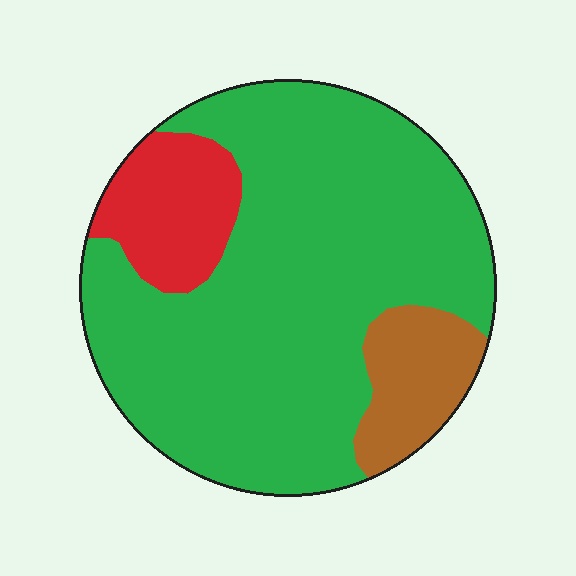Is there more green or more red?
Green.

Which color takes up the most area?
Green, at roughly 75%.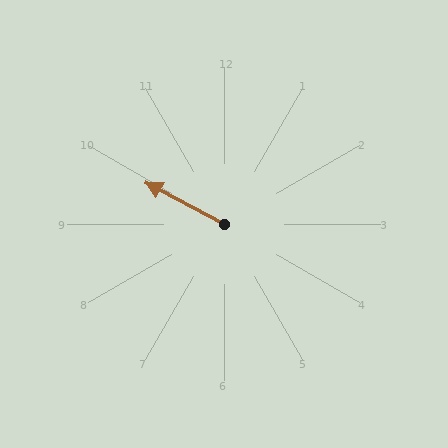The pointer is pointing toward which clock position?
Roughly 10 o'clock.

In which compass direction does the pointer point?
Northwest.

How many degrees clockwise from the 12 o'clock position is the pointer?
Approximately 298 degrees.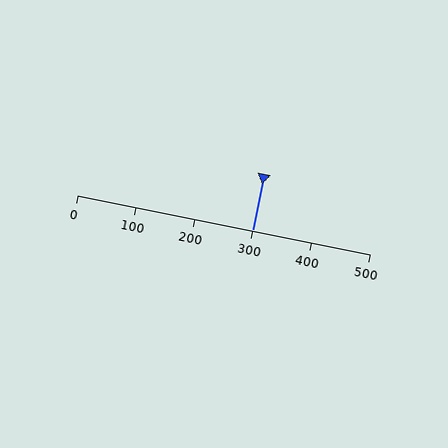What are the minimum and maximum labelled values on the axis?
The axis runs from 0 to 500.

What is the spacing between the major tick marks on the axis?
The major ticks are spaced 100 apart.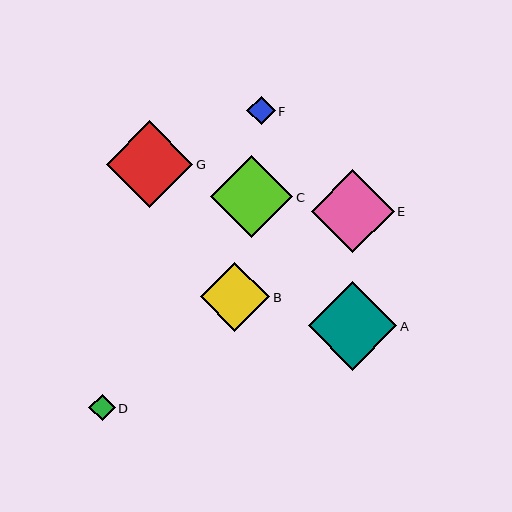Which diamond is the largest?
Diamond A is the largest with a size of approximately 89 pixels.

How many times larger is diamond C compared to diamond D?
Diamond C is approximately 3.1 times the size of diamond D.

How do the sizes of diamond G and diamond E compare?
Diamond G and diamond E are approximately the same size.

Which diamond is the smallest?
Diamond D is the smallest with a size of approximately 27 pixels.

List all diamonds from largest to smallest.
From largest to smallest: A, G, E, C, B, F, D.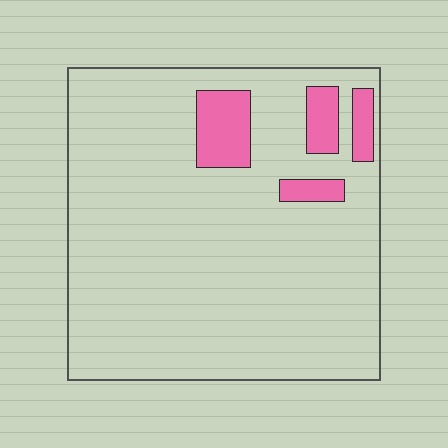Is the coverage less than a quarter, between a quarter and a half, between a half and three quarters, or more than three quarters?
Less than a quarter.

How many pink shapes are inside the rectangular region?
4.